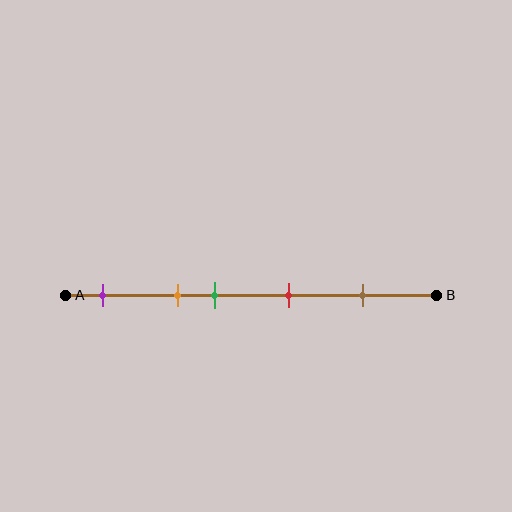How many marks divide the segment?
There are 5 marks dividing the segment.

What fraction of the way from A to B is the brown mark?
The brown mark is approximately 80% (0.8) of the way from A to B.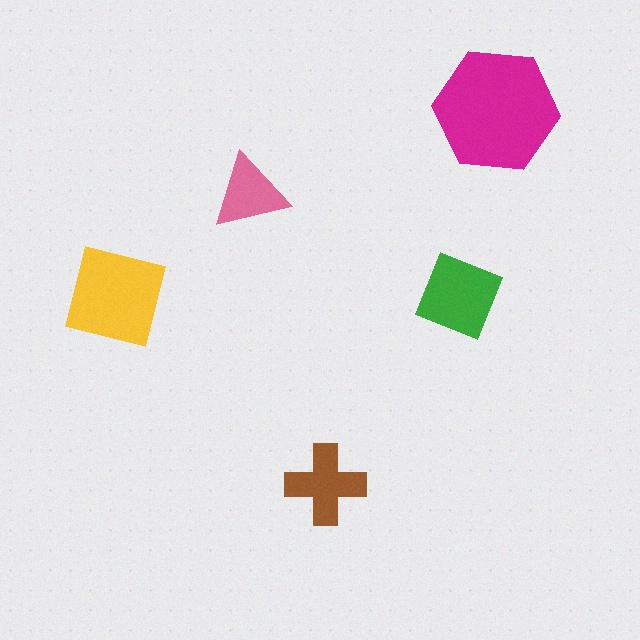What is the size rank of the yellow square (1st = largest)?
2nd.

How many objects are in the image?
There are 5 objects in the image.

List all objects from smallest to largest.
The pink triangle, the brown cross, the green square, the yellow square, the magenta hexagon.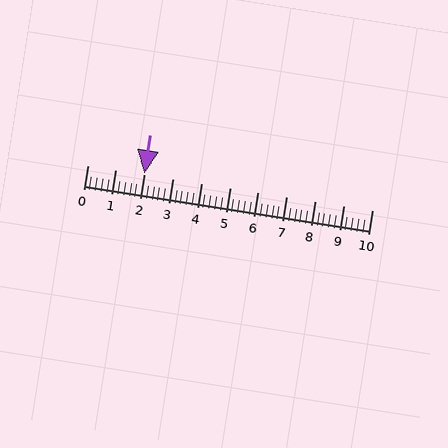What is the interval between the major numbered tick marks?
The major tick marks are spaced 1 units apart.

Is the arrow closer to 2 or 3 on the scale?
The arrow is closer to 2.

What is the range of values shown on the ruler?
The ruler shows values from 0 to 10.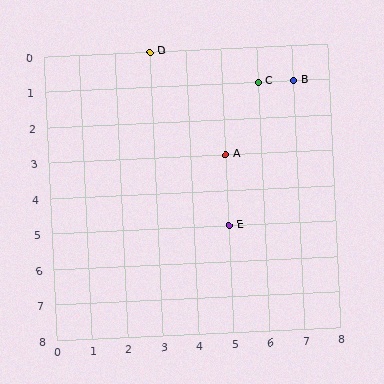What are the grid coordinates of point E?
Point E is at grid coordinates (5, 5).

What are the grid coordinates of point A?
Point A is at grid coordinates (5, 3).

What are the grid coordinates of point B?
Point B is at grid coordinates (7, 1).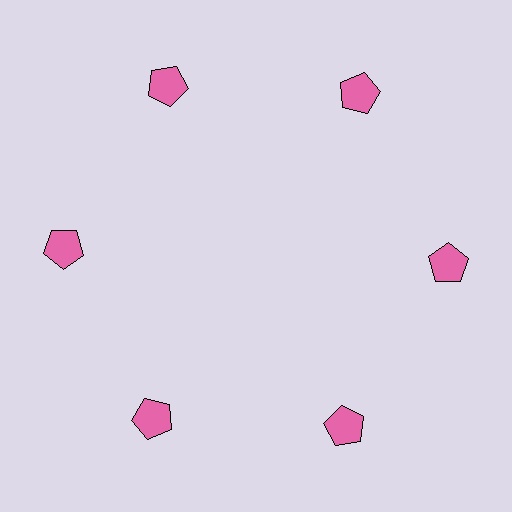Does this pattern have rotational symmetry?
Yes, this pattern has 6-fold rotational symmetry. It looks the same after rotating 60 degrees around the center.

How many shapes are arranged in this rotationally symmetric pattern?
There are 6 shapes, arranged in 6 groups of 1.